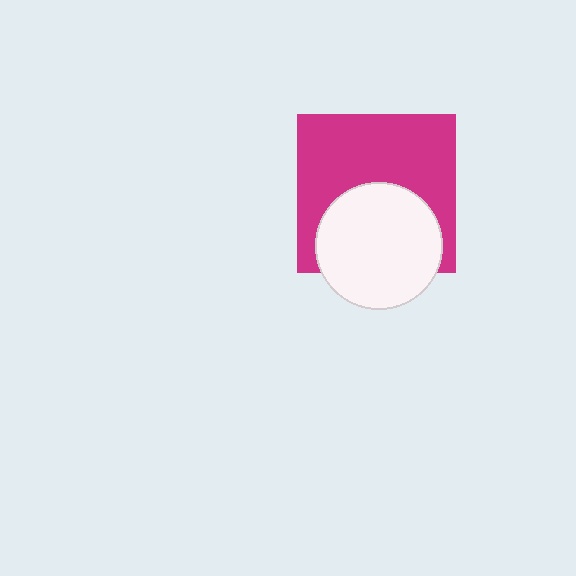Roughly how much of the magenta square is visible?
About half of it is visible (roughly 61%).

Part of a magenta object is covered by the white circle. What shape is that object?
It is a square.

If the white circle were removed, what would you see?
You would see the complete magenta square.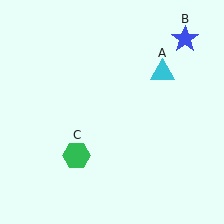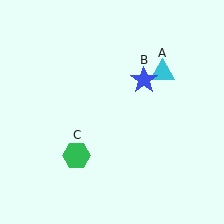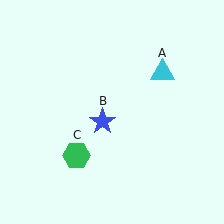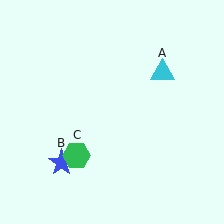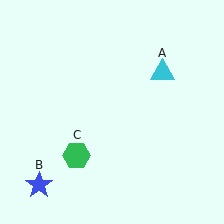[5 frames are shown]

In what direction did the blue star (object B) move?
The blue star (object B) moved down and to the left.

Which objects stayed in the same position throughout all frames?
Cyan triangle (object A) and green hexagon (object C) remained stationary.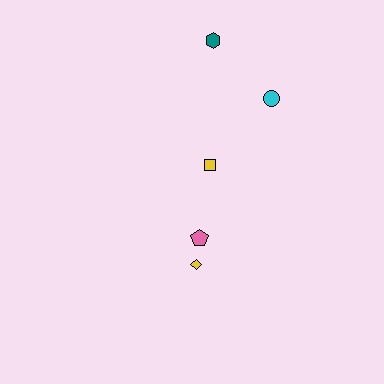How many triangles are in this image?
There are no triangles.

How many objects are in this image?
There are 5 objects.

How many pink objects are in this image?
There is 1 pink object.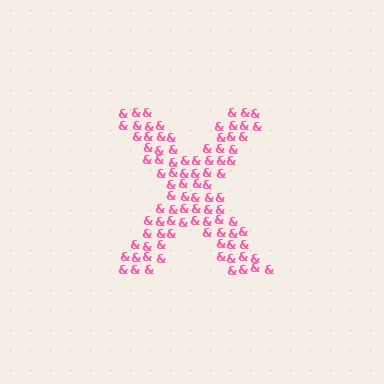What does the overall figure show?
The overall figure shows the letter X.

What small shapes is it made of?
It is made of small ampersands.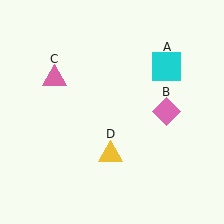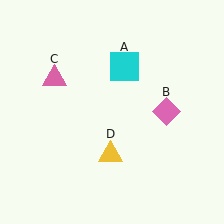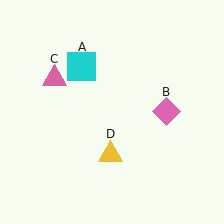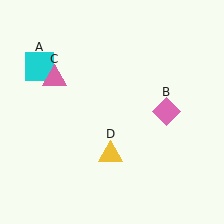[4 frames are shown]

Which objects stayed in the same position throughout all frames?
Pink diamond (object B) and pink triangle (object C) and yellow triangle (object D) remained stationary.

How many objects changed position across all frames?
1 object changed position: cyan square (object A).